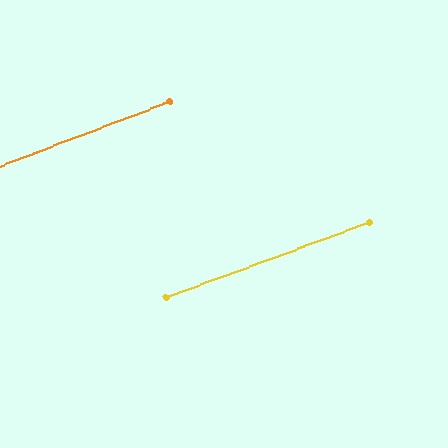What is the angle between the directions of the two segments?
Approximately 1 degree.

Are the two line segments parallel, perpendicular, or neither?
Parallel — their directions differ by only 0.6°.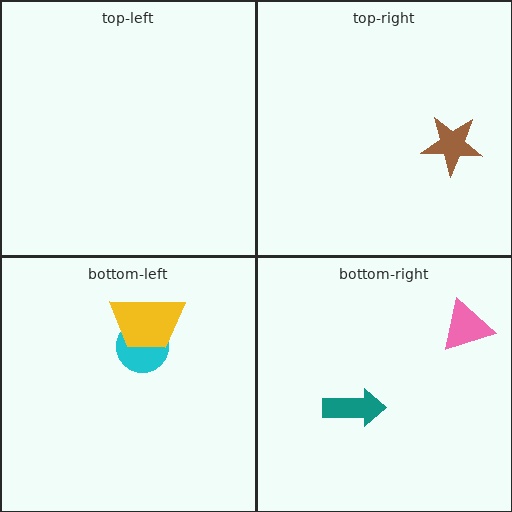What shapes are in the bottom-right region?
The pink triangle, the teal arrow.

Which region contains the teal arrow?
The bottom-right region.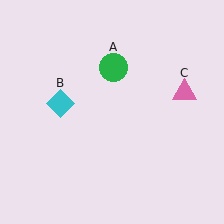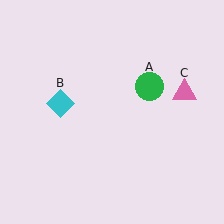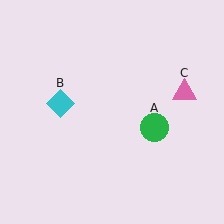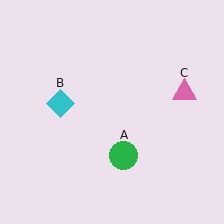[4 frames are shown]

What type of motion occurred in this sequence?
The green circle (object A) rotated clockwise around the center of the scene.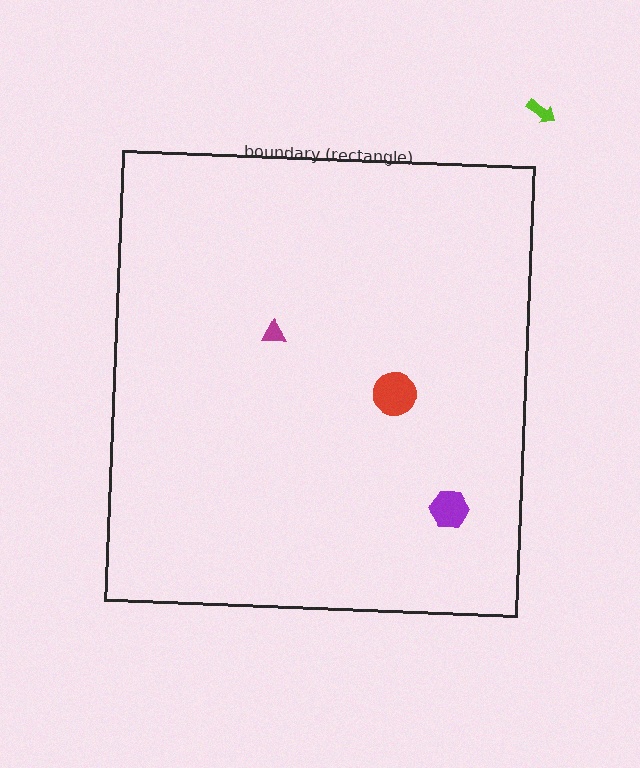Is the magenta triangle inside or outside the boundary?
Inside.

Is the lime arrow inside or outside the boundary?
Outside.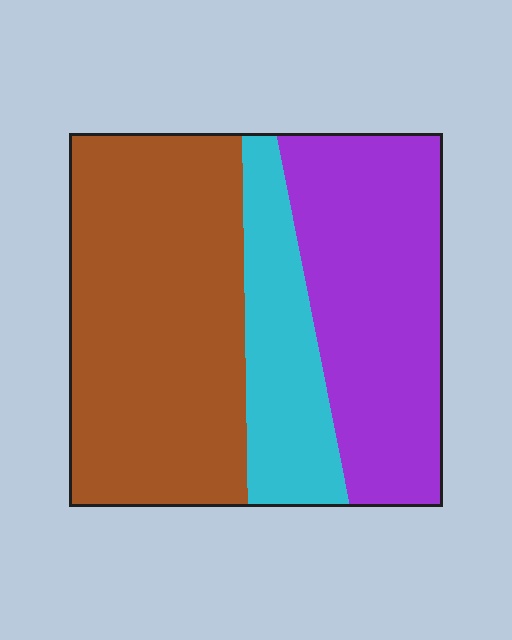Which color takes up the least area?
Cyan, at roughly 20%.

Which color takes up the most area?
Brown, at roughly 45%.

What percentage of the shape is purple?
Purple covers roughly 35% of the shape.